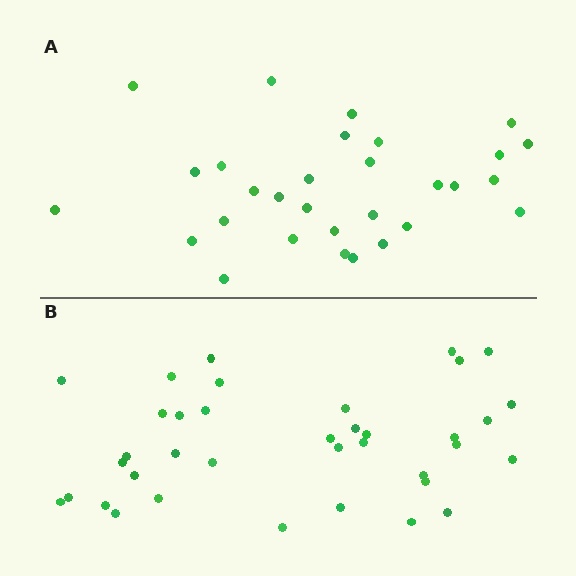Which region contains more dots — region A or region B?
Region B (the bottom region) has more dots.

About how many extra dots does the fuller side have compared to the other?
Region B has roughly 8 or so more dots than region A.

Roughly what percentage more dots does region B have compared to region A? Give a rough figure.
About 25% more.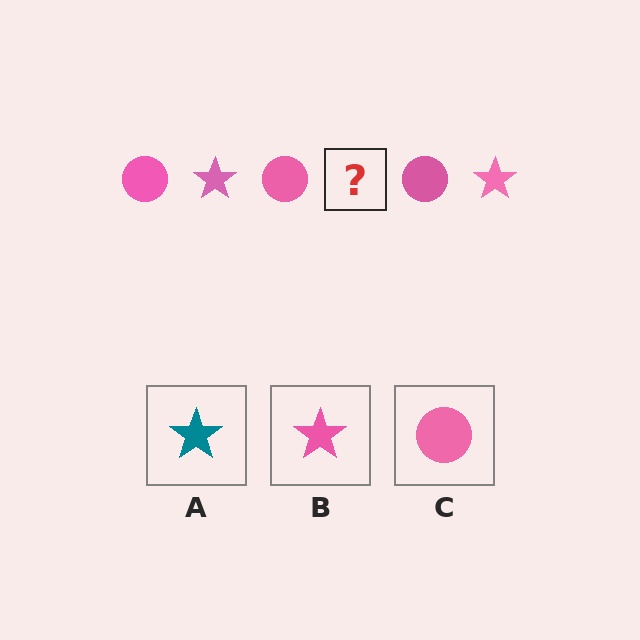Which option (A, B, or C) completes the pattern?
B.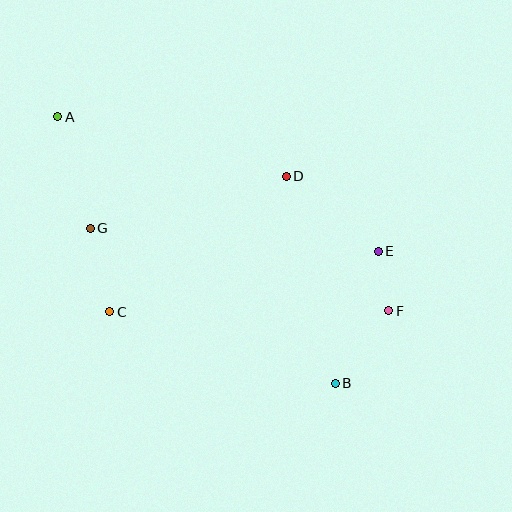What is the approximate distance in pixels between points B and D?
The distance between B and D is approximately 212 pixels.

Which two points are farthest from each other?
Points A and B are farthest from each other.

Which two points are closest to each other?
Points E and F are closest to each other.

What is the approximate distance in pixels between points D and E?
The distance between D and E is approximately 119 pixels.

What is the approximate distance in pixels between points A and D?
The distance between A and D is approximately 236 pixels.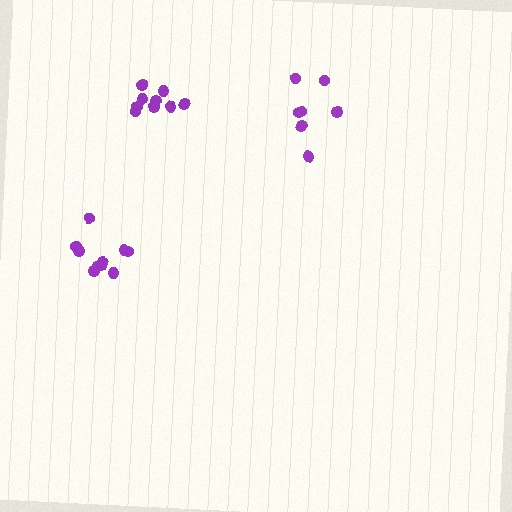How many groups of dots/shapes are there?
There are 3 groups.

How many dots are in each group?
Group 1: 7 dots, Group 2: 9 dots, Group 3: 10 dots (26 total).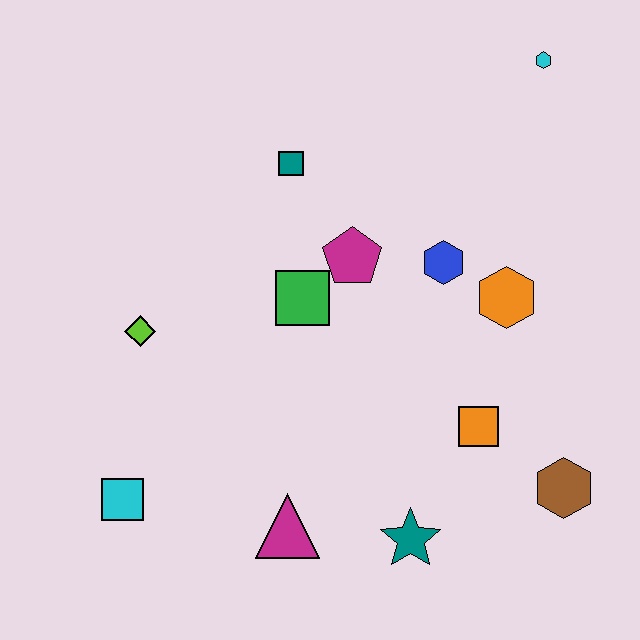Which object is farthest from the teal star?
The cyan hexagon is farthest from the teal star.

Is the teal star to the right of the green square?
Yes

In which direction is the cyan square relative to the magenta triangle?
The cyan square is to the left of the magenta triangle.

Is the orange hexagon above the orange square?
Yes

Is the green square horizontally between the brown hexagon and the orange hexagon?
No